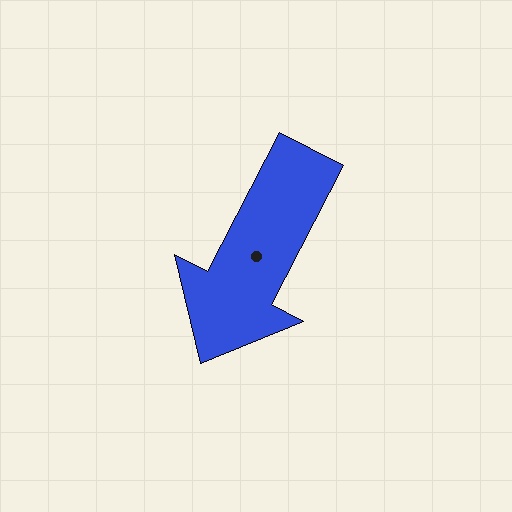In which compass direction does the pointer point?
Southwest.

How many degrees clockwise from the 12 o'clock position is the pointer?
Approximately 207 degrees.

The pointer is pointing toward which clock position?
Roughly 7 o'clock.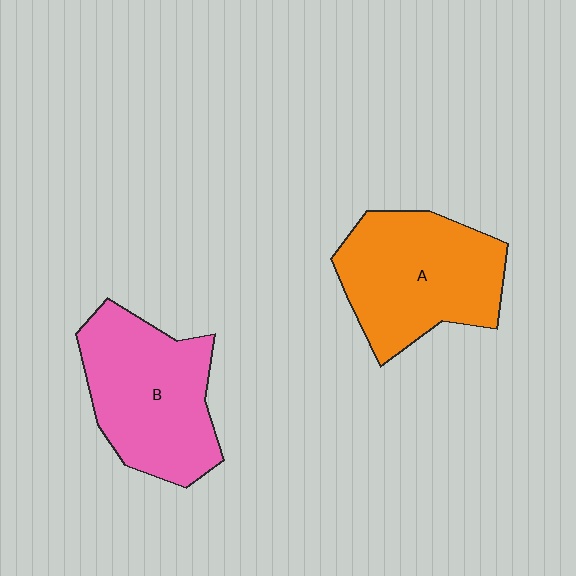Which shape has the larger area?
Shape A (orange).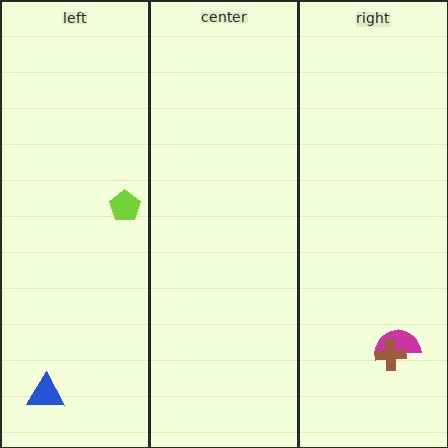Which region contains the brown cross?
The right region.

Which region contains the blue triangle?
The left region.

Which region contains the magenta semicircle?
The right region.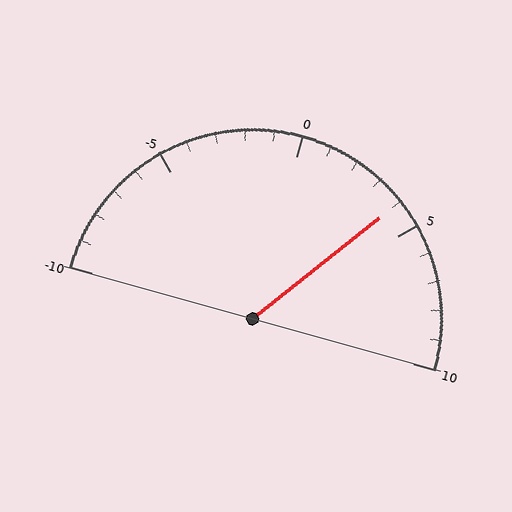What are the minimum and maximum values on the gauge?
The gauge ranges from -10 to 10.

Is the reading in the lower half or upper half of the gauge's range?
The reading is in the upper half of the range (-10 to 10).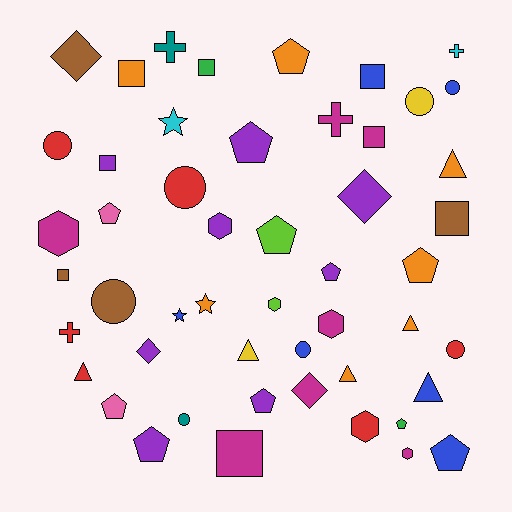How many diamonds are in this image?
There are 4 diamonds.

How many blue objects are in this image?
There are 6 blue objects.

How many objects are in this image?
There are 50 objects.